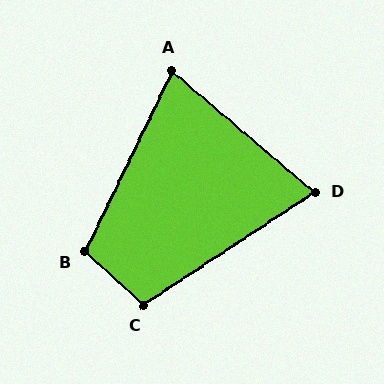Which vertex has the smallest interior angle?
D, at approximately 74 degrees.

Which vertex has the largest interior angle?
B, at approximately 106 degrees.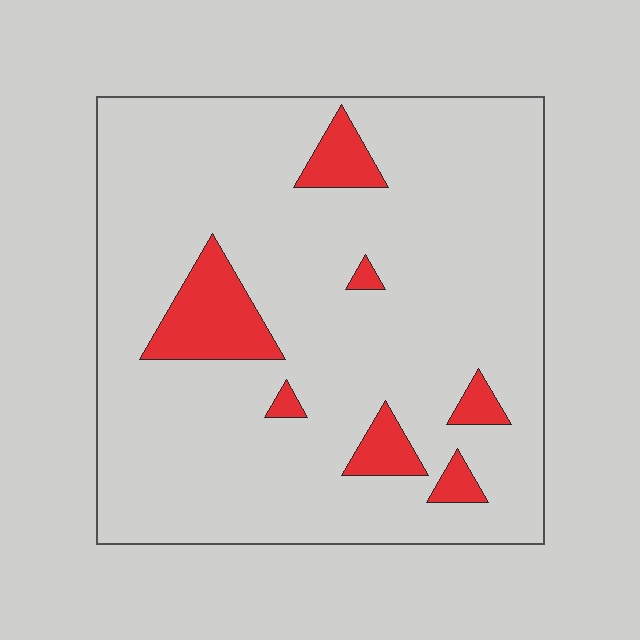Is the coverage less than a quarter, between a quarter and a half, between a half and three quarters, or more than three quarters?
Less than a quarter.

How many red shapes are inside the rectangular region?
7.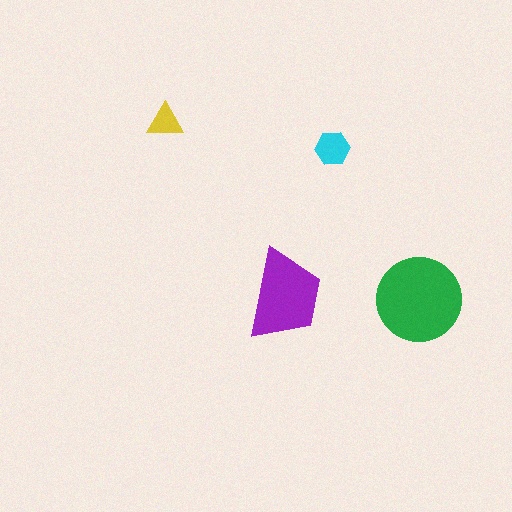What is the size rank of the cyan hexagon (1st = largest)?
3rd.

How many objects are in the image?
There are 4 objects in the image.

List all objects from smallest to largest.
The yellow triangle, the cyan hexagon, the purple trapezoid, the green circle.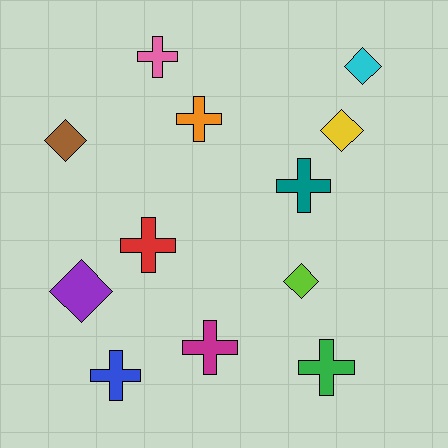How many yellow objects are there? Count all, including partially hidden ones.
There is 1 yellow object.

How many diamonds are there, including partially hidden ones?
There are 5 diamonds.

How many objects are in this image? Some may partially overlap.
There are 12 objects.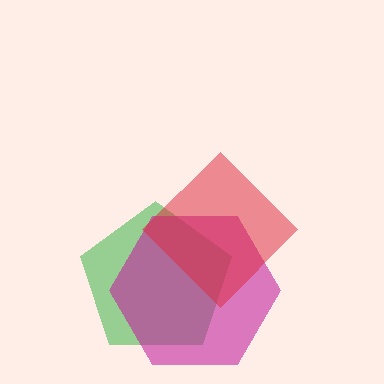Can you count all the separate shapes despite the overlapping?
Yes, there are 3 separate shapes.